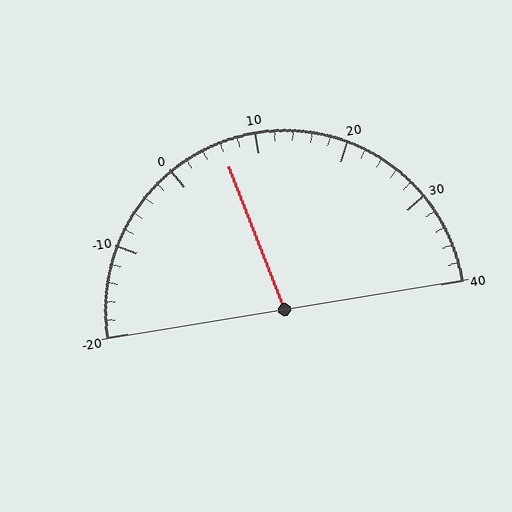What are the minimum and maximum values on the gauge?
The gauge ranges from -20 to 40.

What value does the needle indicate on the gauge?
The needle indicates approximately 6.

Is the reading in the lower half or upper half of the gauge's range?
The reading is in the lower half of the range (-20 to 40).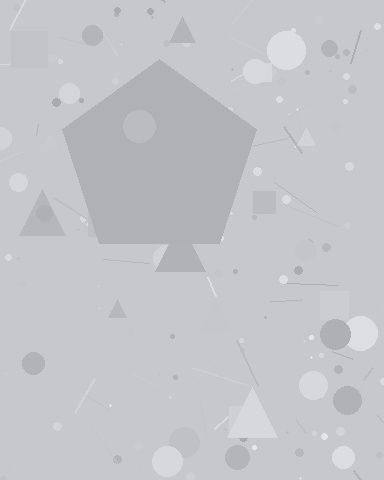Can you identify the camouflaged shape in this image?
The camouflaged shape is a pentagon.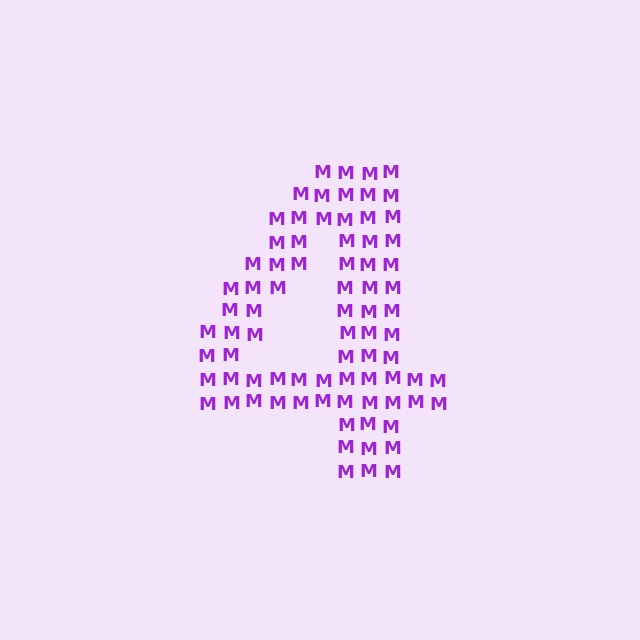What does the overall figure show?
The overall figure shows the digit 4.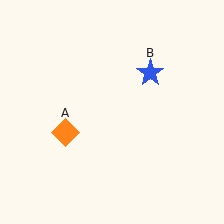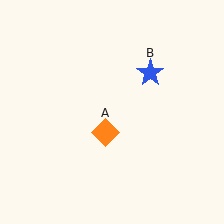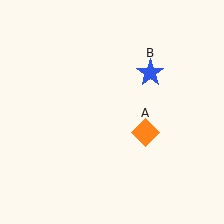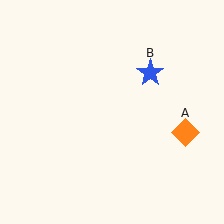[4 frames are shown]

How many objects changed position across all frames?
1 object changed position: orange diamond (object A).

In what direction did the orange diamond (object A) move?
The orange diamond (object A) moved right.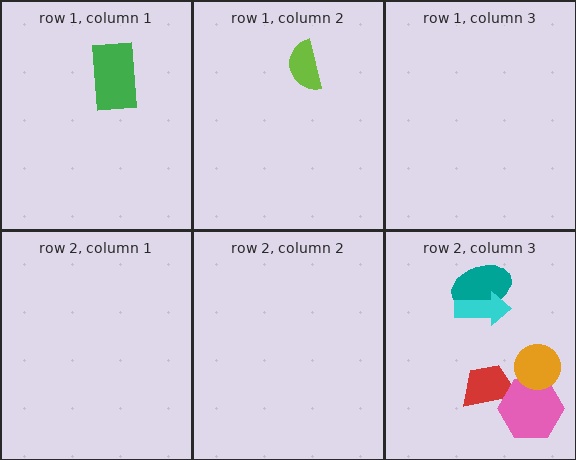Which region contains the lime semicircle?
The row 1, column 2 region.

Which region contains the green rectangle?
The row 1, column 1 region.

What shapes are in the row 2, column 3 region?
The red trapezoid, the pink hexagon, the teal ellipse, the orange circle, the cyan arrow.